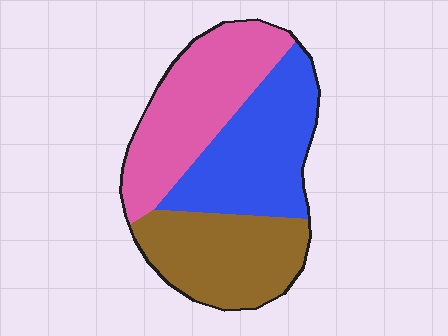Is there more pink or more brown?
Pink.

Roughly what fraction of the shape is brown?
Brown takes up about one third (1/3) of the shape.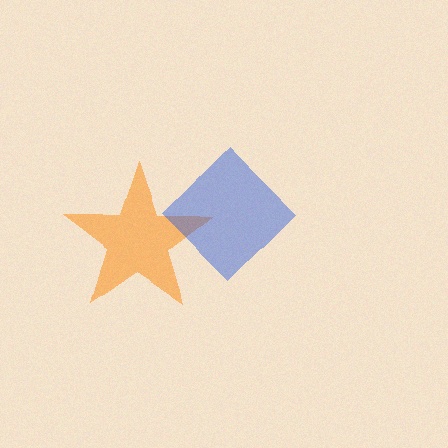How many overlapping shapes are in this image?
There are 2 overlapping shapes in the image.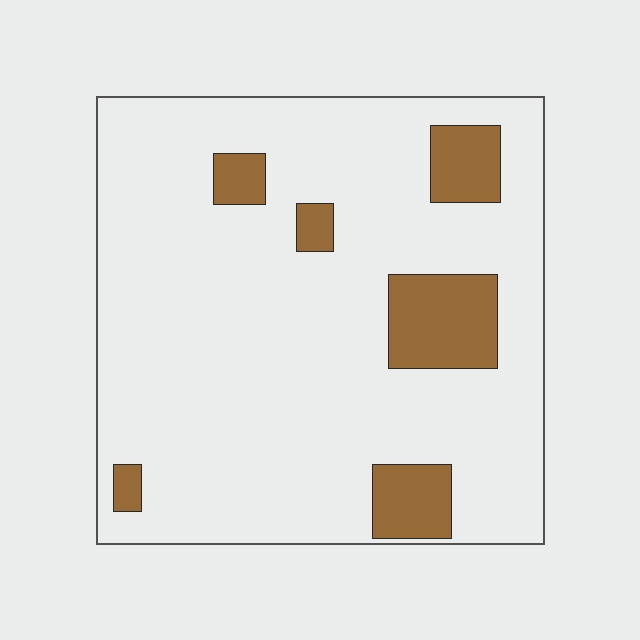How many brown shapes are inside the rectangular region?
6.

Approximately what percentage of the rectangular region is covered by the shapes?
Approximately 15%.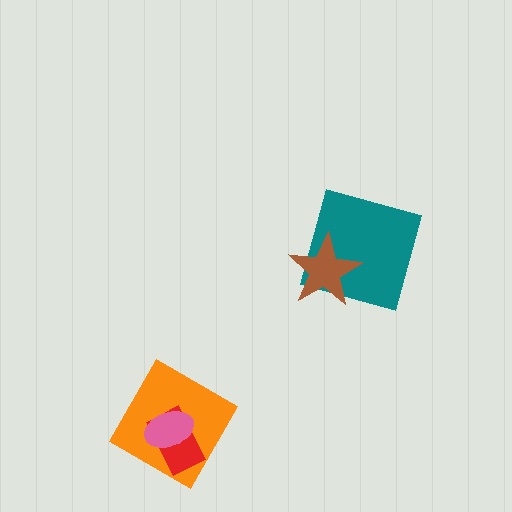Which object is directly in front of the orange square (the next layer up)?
The red rectangle is directly in front of the orange square.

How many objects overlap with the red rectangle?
2 objects overlap with the red rectangle.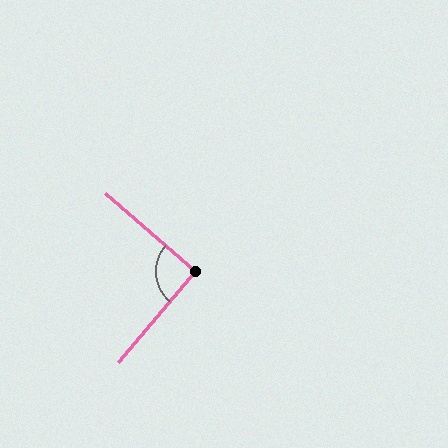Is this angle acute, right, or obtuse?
It is approximately a right angle.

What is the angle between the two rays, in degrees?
Approximately 91 degrees.